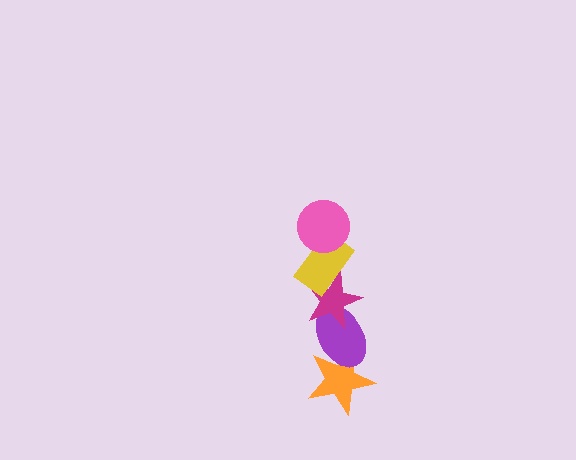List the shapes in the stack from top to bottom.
From top to bottom: the pink circle, the yellow rectangle, the magenta star, the purple ellipse, the orange star.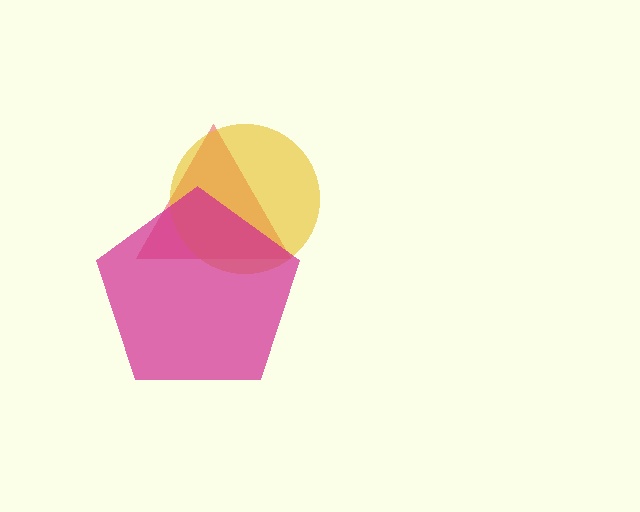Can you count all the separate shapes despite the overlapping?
Yes, there are 3 separate shapes.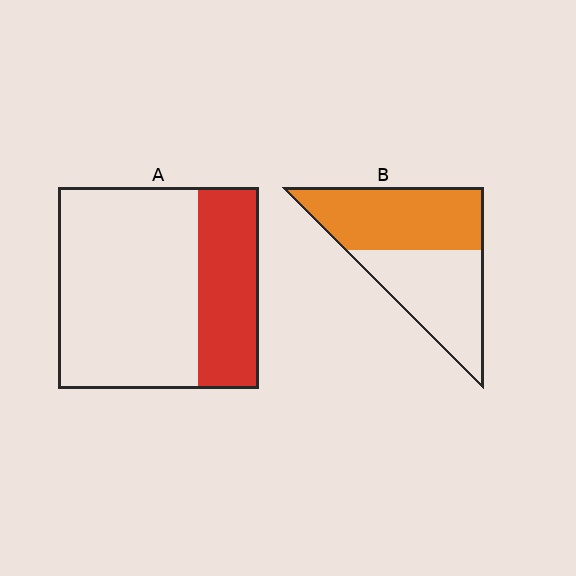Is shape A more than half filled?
No.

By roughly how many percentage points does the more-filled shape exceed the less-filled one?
By roughly 20 percentage points (B over A).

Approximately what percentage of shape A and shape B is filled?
A is approximately 30% and B is approximately 55%.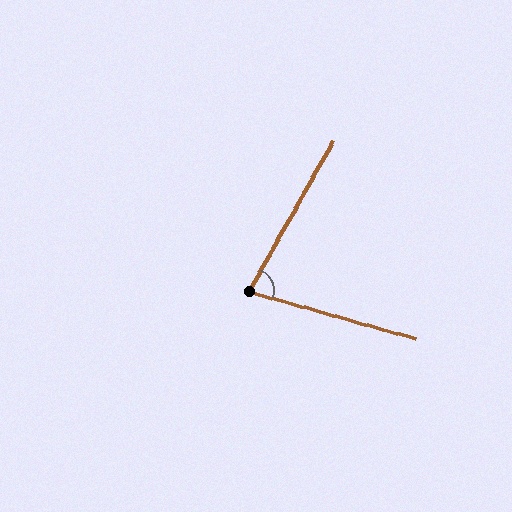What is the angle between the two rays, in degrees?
Approximately 76 degrees.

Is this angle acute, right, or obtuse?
It is acute.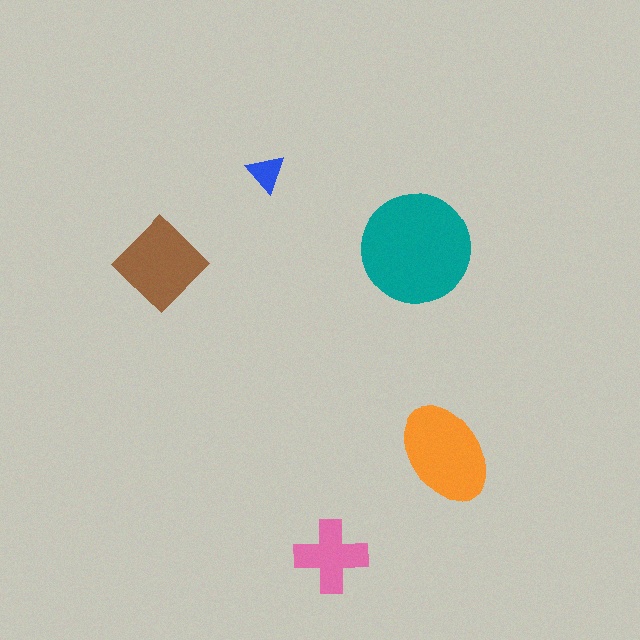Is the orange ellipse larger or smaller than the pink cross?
Larger.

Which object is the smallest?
The blue triangle.